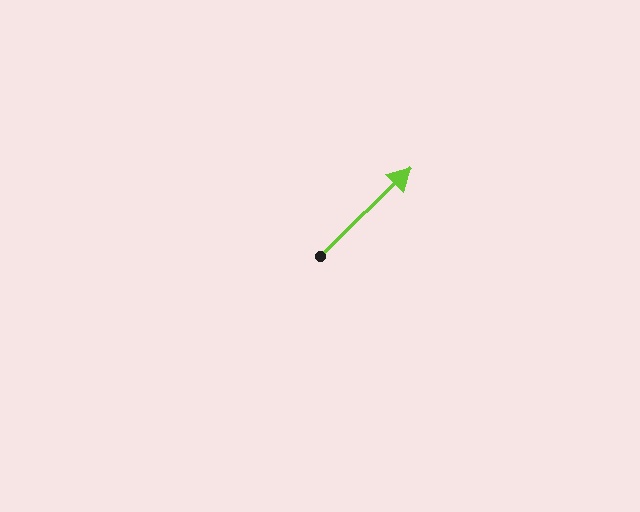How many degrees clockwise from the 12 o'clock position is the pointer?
Approximately 46 degrees.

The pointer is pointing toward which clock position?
Roughly 2 o'clock.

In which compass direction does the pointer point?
Northeast.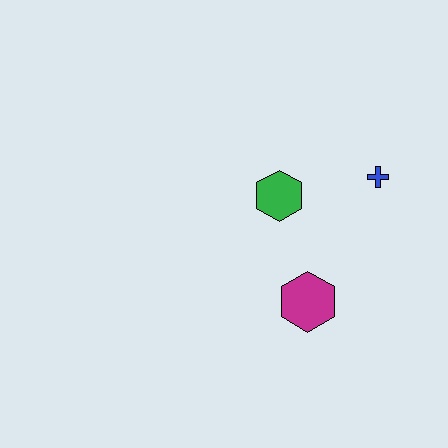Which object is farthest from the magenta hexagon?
The blue cross is farthest from the magenta hexagon.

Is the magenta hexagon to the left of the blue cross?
Yes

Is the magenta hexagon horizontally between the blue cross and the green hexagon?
Yes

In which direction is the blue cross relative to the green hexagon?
The blue cross is to the right of the green hexagon.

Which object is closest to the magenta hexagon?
The green hexagon is closest to the magenta hexagon.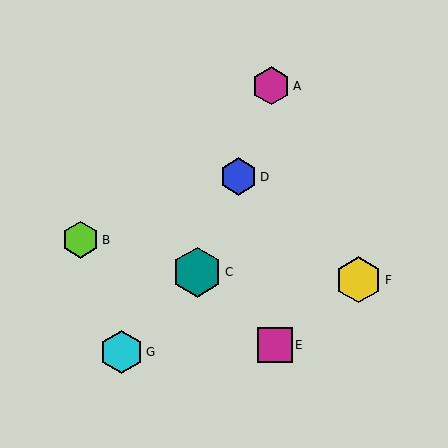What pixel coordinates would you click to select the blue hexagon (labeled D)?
Click at (239, 177) to select the blue hexagon D.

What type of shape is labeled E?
Shape E is a magenta square.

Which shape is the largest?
The teal hexagon (labeled C) is the largest.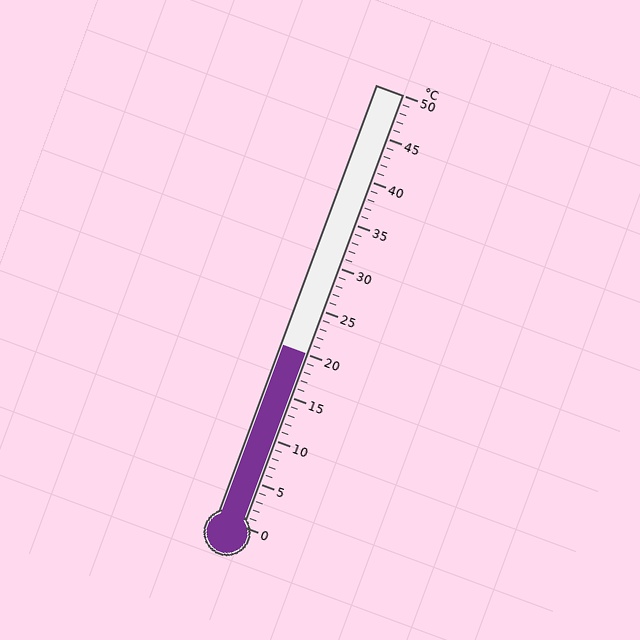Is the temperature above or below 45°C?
The temperature is below 45°C.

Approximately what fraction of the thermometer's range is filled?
The thermometer is filled to approximately 40% of its range.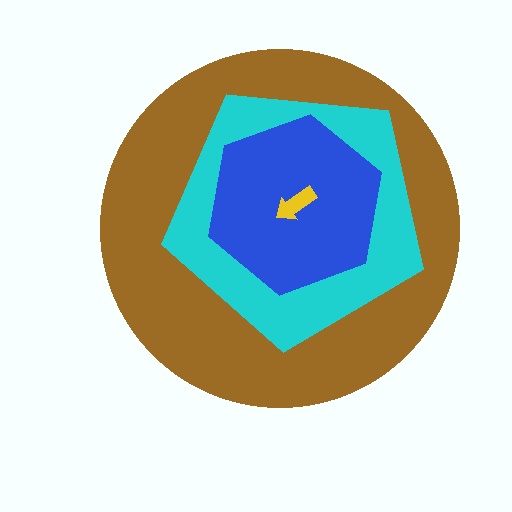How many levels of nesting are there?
4.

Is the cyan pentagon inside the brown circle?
Yes.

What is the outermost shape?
The brown circle.